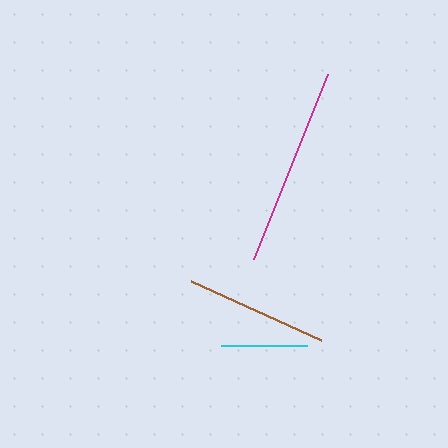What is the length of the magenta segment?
The magenta segment is approximately 200 pixels long.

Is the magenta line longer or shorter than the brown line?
The magenta line is longer than the brown line.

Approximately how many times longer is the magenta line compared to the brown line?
The magenta line is approximately 1.4 times the length of the brown line.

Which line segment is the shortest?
The cyan line is the shortest at approximately 86 pixels.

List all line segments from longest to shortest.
From longest to shortest: magenta, brown, cyan.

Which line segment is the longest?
The magenta line is the longest at approximately 200 pixels.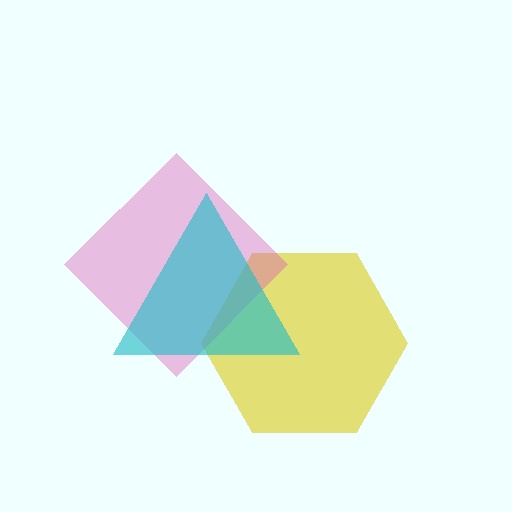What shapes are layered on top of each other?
The layered shapes are: a yellow hexagon, a pink diamond, a cyan triangle.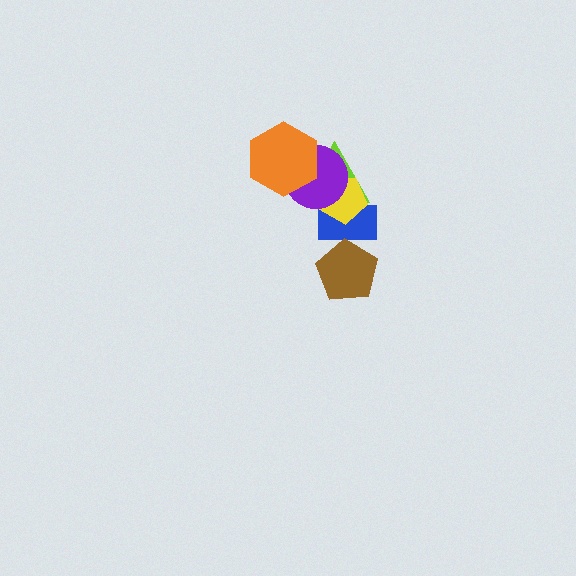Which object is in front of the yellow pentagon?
The purple circle is in front of the yellow pentagon.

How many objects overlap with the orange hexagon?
2 objects overlap with the orange hexagon.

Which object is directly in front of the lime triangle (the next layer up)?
The yellow pentagon is directly in front of the lime triangle.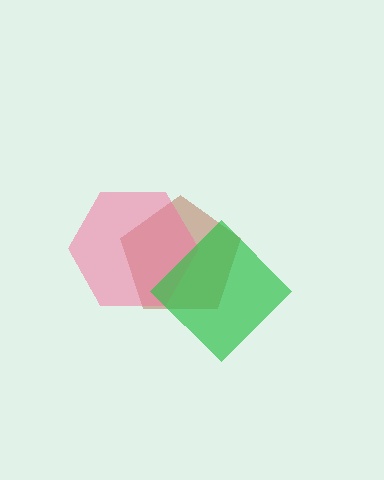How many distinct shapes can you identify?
There are 3 distinct shapes: a brown pentagon, a pink hexagon, a green diamond.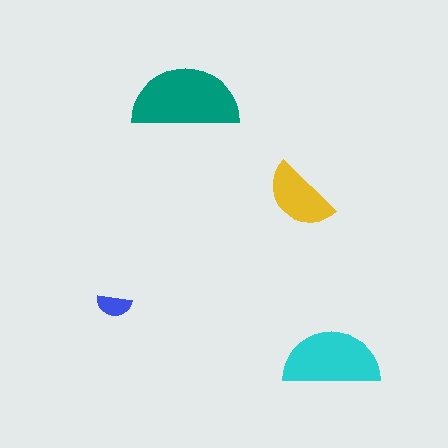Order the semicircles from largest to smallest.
the teal one, the cyan one, the yellow one, the blue one.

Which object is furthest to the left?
The blue semicircle is leftmost.